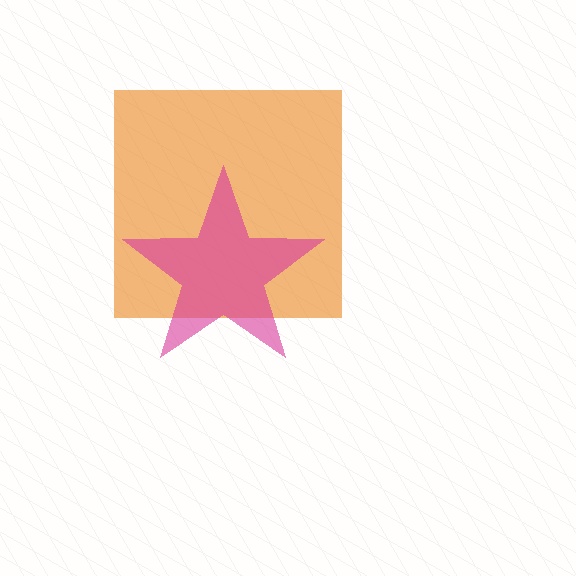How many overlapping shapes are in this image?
There are 2 overlapping shapes in the image.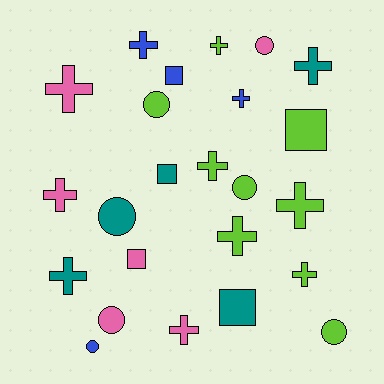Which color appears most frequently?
Lime, with 9 objects.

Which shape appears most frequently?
Cross, with 12 objects.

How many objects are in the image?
There are 24 objects.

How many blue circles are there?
There is 1 blue circle.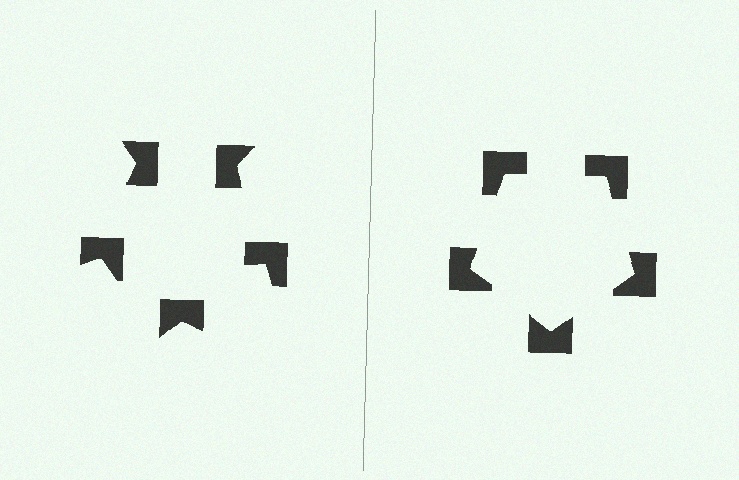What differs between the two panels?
The notched squares are positioned identically on both sides; only the wedge orientations differ. On the right they align to a pentagon; on the left they are misaligned.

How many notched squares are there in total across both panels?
10 — 5 on each side.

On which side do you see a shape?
An illusory pentagon appears on the right side. On the left side the wedge cuts are rotated, so no coherent shape forms.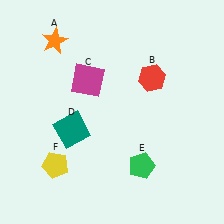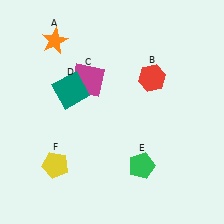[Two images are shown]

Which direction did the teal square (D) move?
The teal square (D) moved up.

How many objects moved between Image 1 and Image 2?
1 object moved between the two images.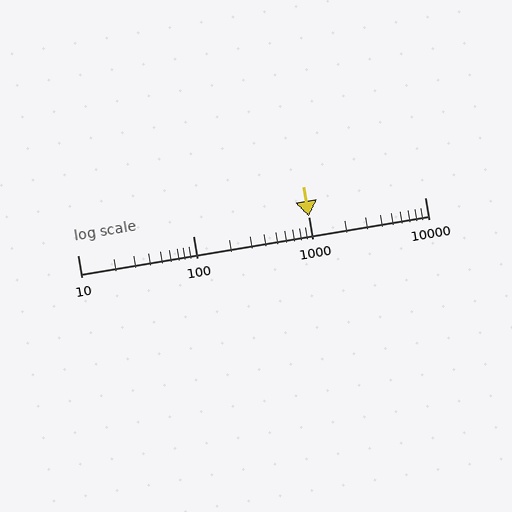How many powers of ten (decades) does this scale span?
The scale spans 3 decades, from 10 to 10000.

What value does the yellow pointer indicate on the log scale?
The pointer indicates approximately 1000.